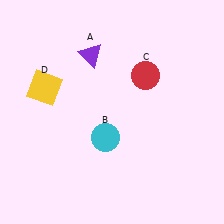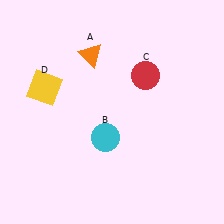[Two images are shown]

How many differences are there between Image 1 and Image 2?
There is 1 difference between the two images.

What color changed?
The triangle (A) changed from purple in Image 1 to orange in Image 2.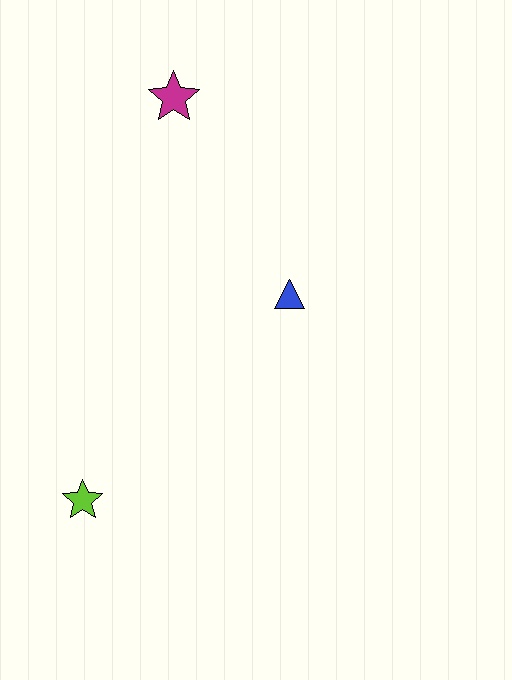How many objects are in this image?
There are 3 objects.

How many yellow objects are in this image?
There are no yellow objects.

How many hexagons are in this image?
There are no hexagons.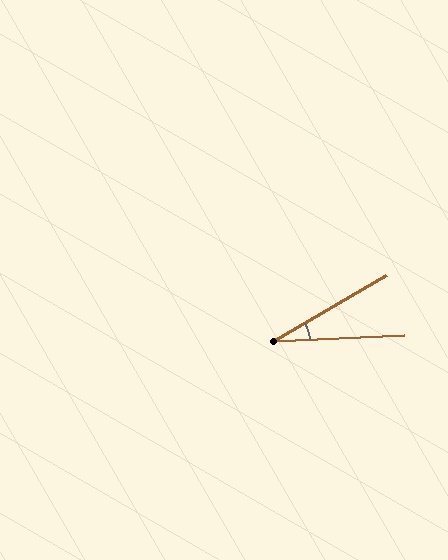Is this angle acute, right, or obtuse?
It is acute.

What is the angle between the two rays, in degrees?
Approximately 28 degrees.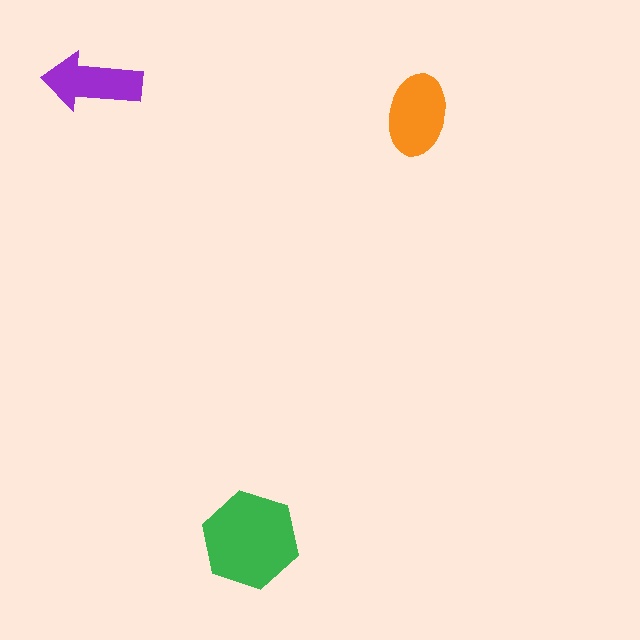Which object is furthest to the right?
The orange ellipse is rightmost.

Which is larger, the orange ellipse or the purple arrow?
The orange ellipse.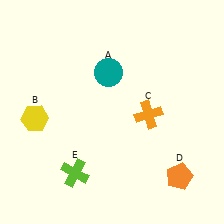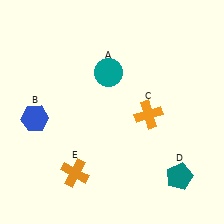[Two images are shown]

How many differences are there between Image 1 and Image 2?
There are 3 differences between the two images.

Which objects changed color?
B changed from yellow to blue. D changed from orange to teal. E changed from lime to orange.